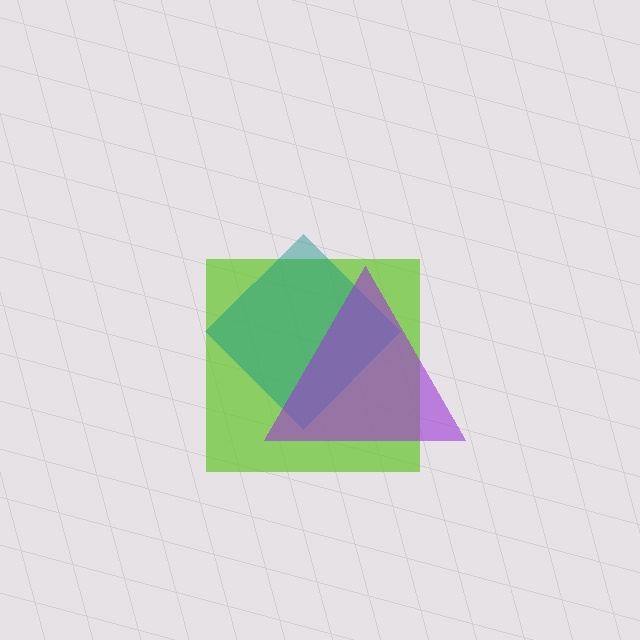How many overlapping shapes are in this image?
There are 3 overlapping shapes in the image.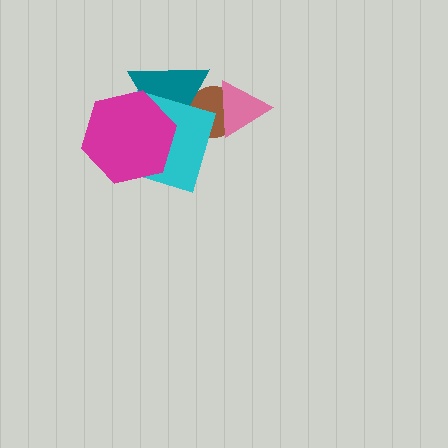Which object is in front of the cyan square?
The magenta hexagon is in front of the cyan square.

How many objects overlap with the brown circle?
3 objects overlap with the brown circle.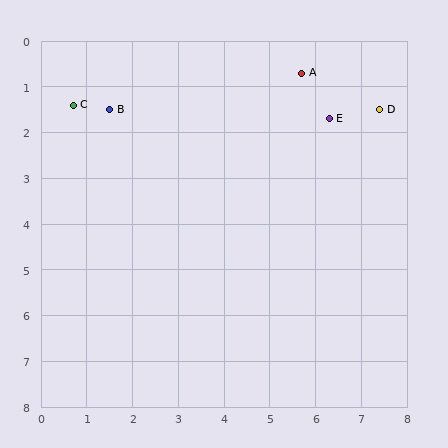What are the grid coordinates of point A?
Point A is at approximately (5.7, 0.7).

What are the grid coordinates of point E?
Point E is at approximately (6.3, 1.7).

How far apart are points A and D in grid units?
Points A and D are about 1.9 grid units apart.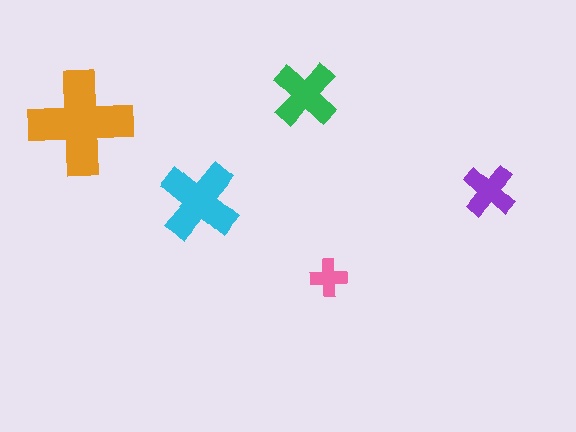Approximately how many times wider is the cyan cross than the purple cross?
About 1.5 times wider.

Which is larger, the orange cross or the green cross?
The orange one.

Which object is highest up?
The green cross is topmost.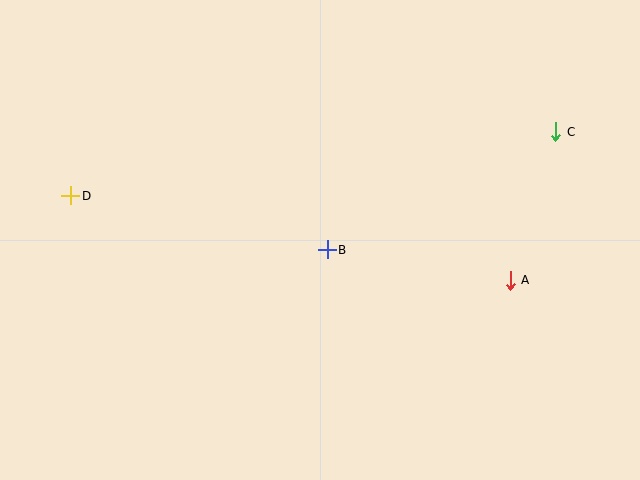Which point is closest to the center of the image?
Point B at (327, 250) is closest to the center.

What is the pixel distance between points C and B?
The distance between C and B is 257 pixels.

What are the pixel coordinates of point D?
Point D is at (71, 196).